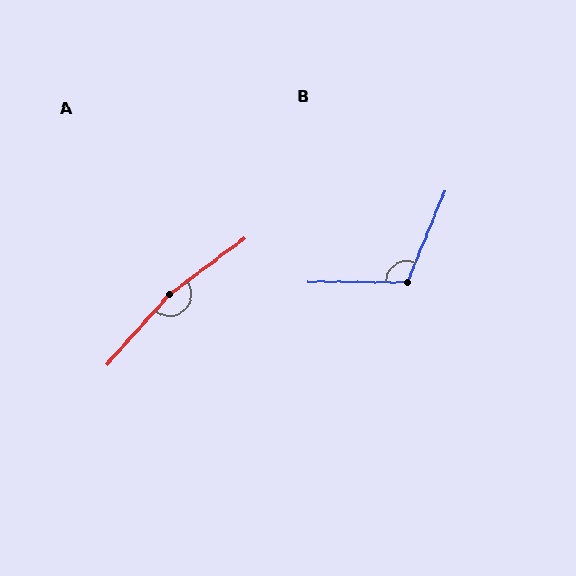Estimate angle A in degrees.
Approximately 168 degrees.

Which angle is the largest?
A, at approximately 168 degrees.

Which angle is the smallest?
B, at approximately 112 degrees.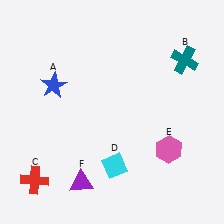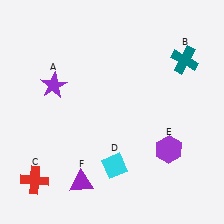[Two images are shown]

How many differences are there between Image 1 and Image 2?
There are 2 differences between the two images.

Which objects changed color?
A changed from blue to purple. E changed from pink to purple.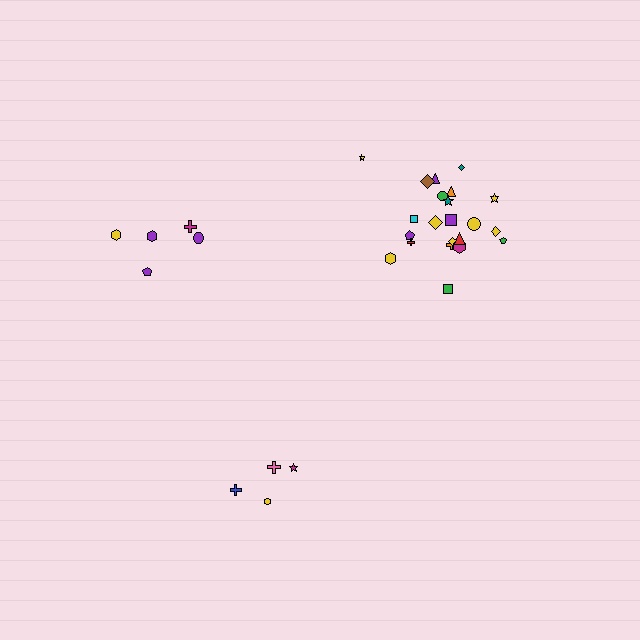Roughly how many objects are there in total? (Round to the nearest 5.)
Roughly 30 objects in total.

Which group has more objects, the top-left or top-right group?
The top-right group.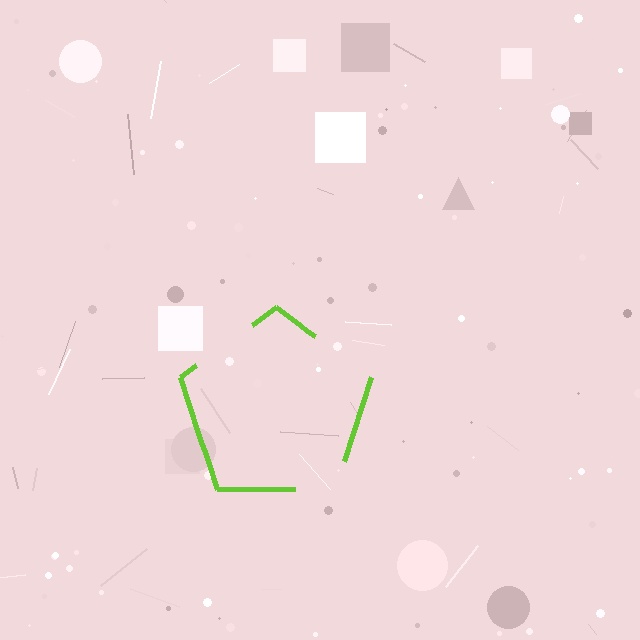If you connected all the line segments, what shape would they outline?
They would outline a pentagon.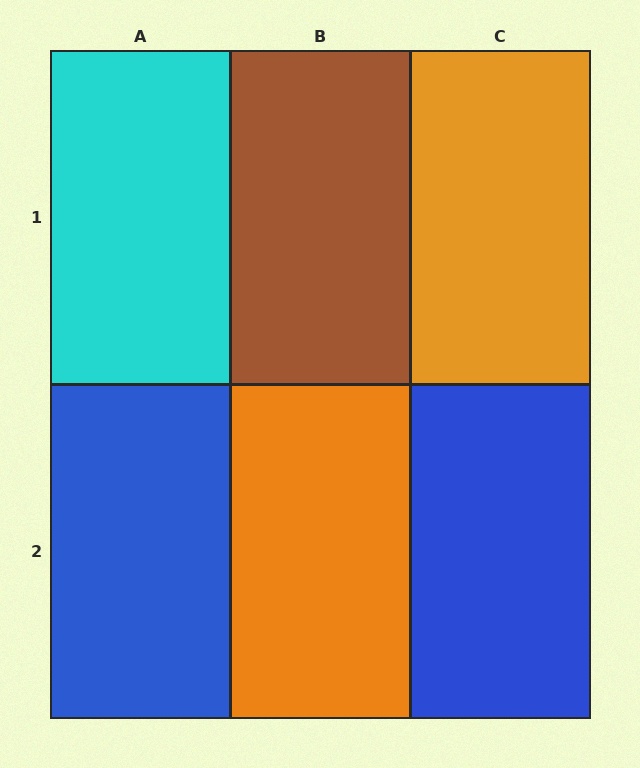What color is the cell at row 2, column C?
Blue.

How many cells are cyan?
1 cell is cyan.